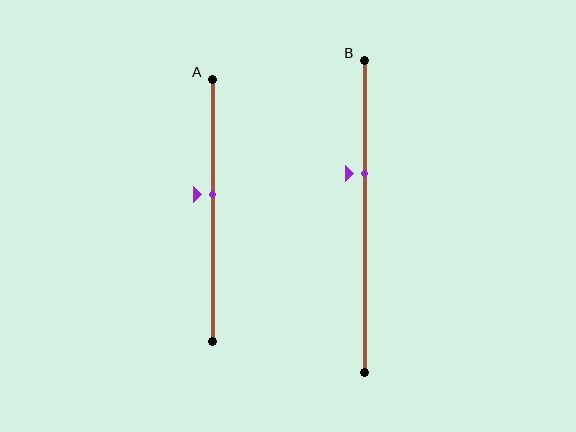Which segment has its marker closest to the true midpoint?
Segment A has its marker closest to the true midpoint.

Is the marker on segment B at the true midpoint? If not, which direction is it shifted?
No, the marker on segment B is shifted upward by about 14% of the segment length.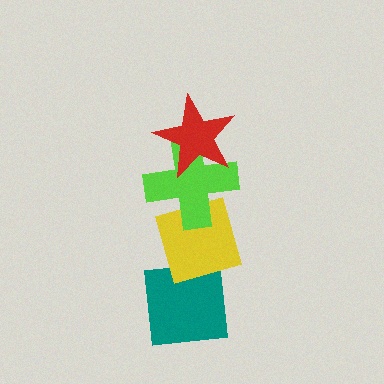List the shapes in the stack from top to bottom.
From top to bottom: the red star, the lime cross, the yellow diamond, the teal square.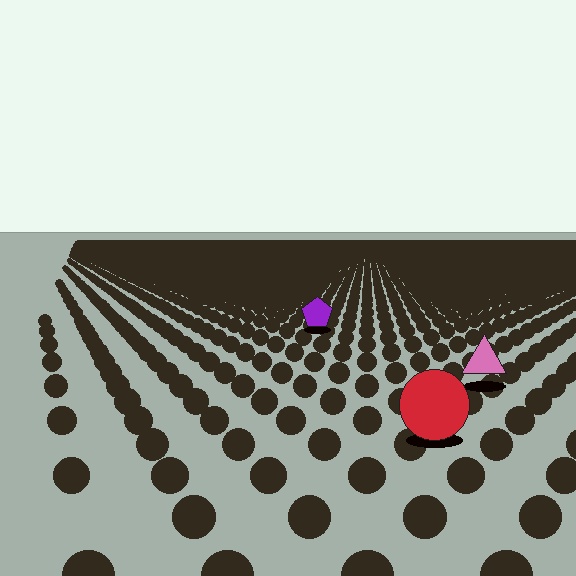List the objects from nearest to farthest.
From nearest to farthest: the red circle, the pink triangle, the purple pentagon.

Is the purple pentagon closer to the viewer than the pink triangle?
No. The pink triangle is closer — you can tell from the texture gradient: the ground texture is coarser near it.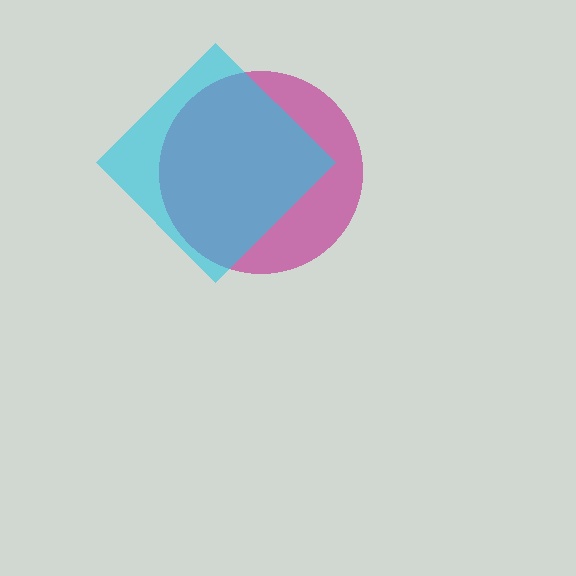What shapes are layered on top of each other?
The layered shapes are: a magenta circle, a cyan diamond.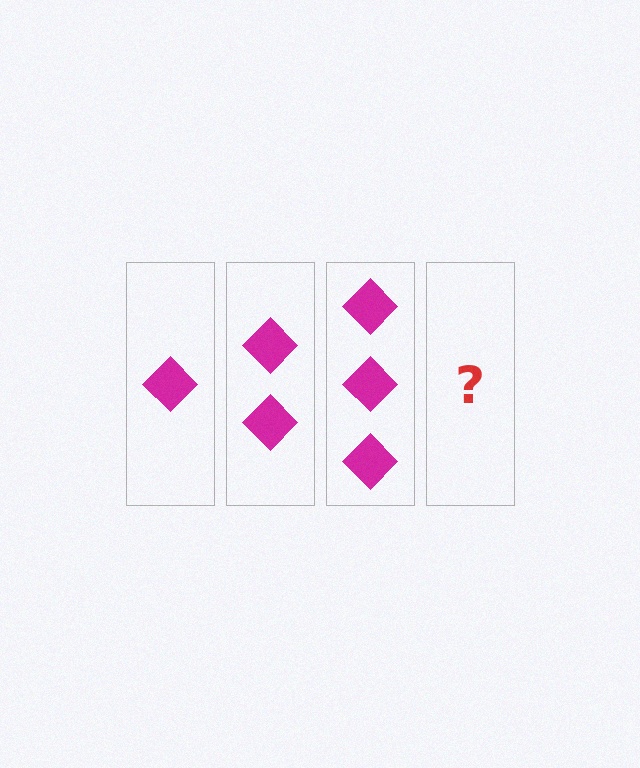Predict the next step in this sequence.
The next step is 4 diamonds.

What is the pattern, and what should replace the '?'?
The pattern is that each step adds one more diamond. The '?' should be 4 diamonds.